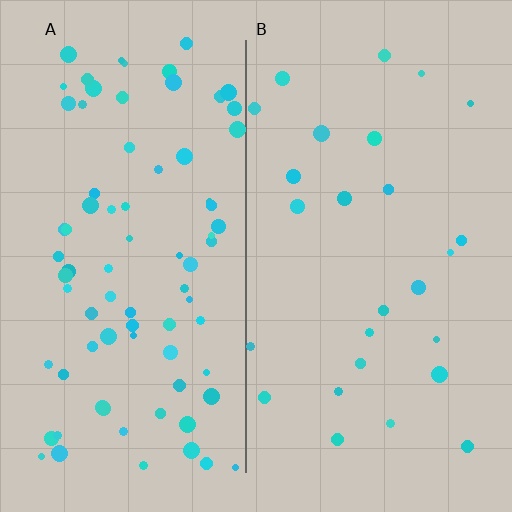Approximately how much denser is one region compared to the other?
Approximately 3.0× — region A over region B.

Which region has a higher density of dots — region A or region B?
A (the left).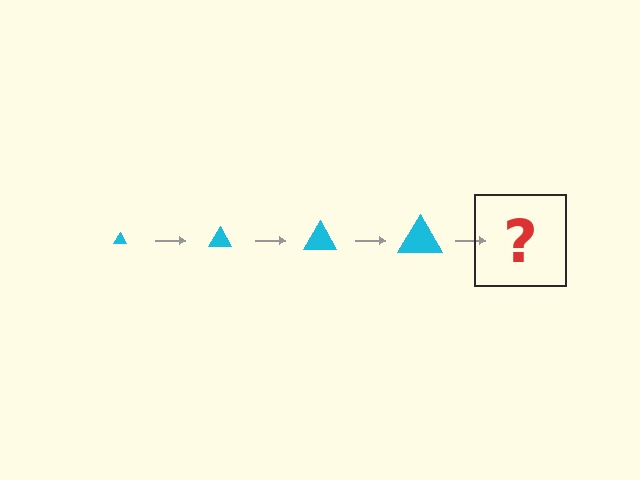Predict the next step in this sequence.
The next step is a cyan triangle, larger than the previous one.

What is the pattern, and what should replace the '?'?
The pattern is that the triangle gets progressively larger each step. The '?' should be a cyan triangle, larger than the previous one.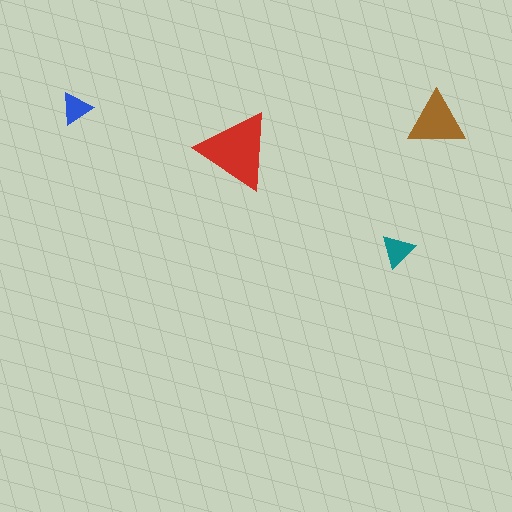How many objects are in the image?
There are 4 objects in the image.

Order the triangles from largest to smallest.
the red one, the brown one, the teal one, the blue one.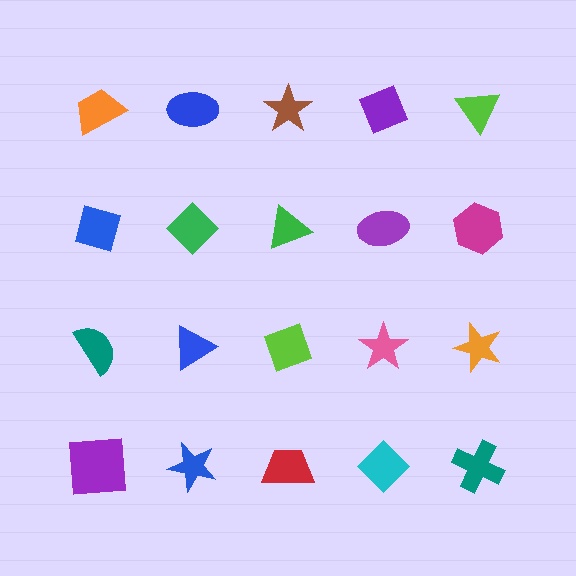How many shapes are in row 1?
5 shapes.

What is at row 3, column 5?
An orange star.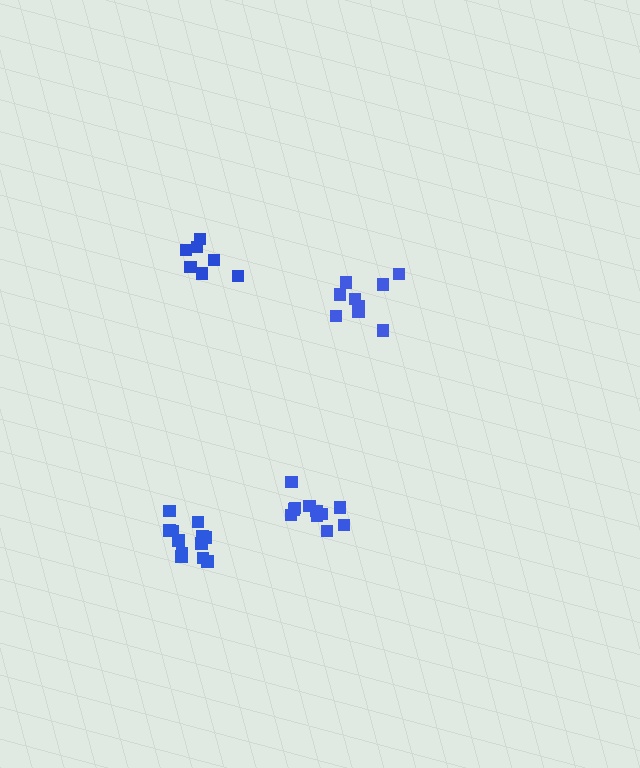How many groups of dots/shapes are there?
There are 4 groups.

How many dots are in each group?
Group 1: 9 dots, Group 2: 7 dots, Group 3: 12 dots, Group 4: 11 dots (39 total).